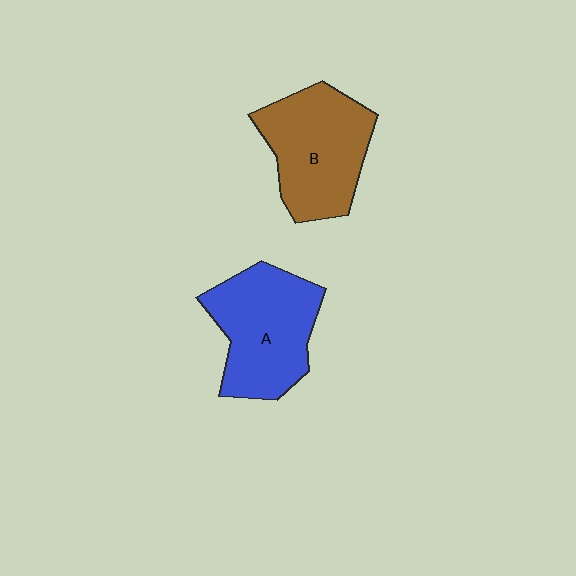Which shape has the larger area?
Shape A (blue).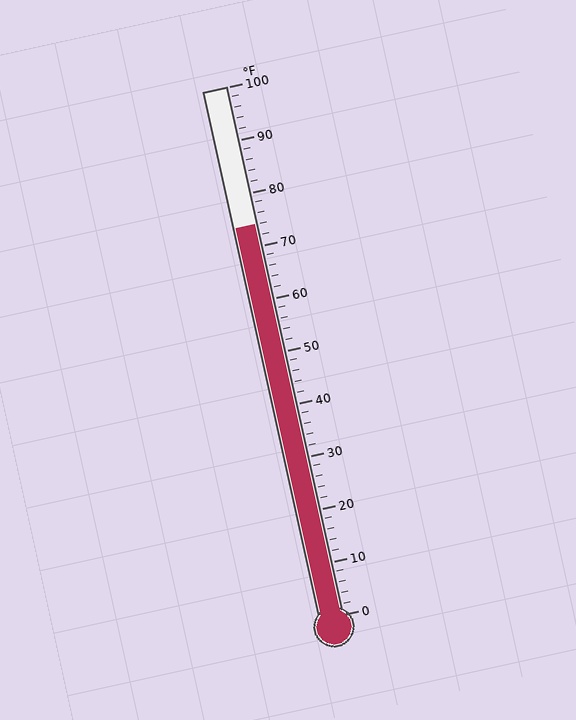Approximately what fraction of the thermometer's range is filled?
The thermometer is filled to approximately 75% of its range.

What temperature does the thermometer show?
The thermometer shows approximately 74°F.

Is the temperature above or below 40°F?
The temperature is above 40°F.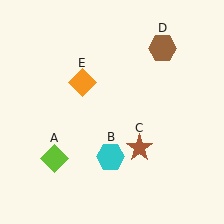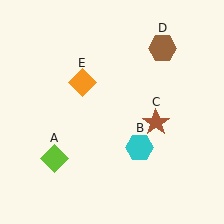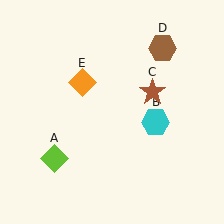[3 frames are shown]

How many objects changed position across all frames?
2 objects changed position: cyan hexagon (object B), brown star (object C).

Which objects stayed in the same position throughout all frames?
Lime diamond (object A) and brown hexagon (object D) and orange diamond (object E) remained stationary.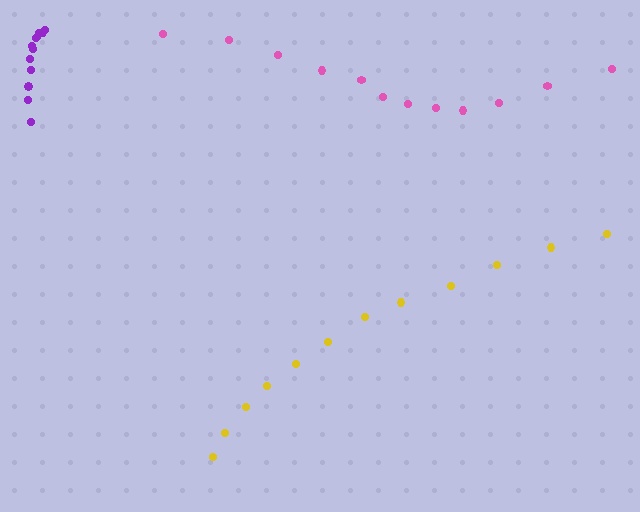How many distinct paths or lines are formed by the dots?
There are 3 distinct paths.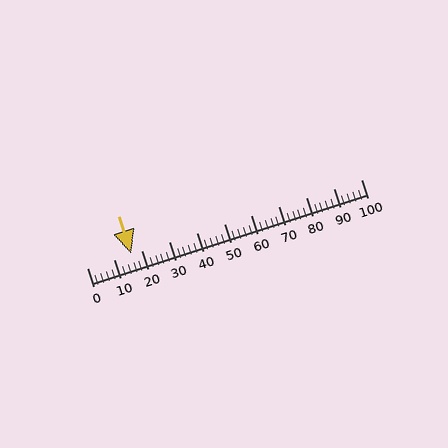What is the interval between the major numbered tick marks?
The major tick marks are spaced 10 units apart.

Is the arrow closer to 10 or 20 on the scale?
The arrow is closer to 20.